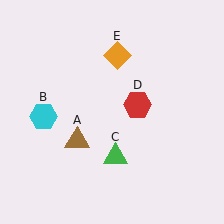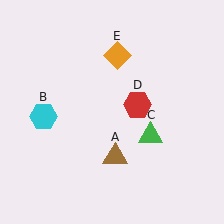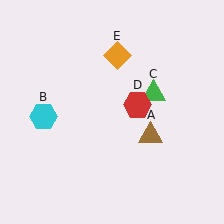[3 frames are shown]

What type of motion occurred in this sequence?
The brown triangle (object A), green triangle (object C) rotated counterclockwise around the center of the scene.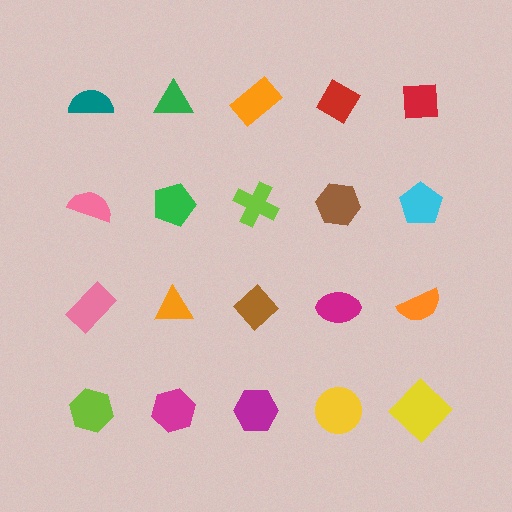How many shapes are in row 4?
5 shapes.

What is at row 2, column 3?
A lime cross.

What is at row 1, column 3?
An orange rectangle.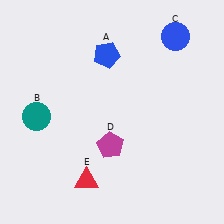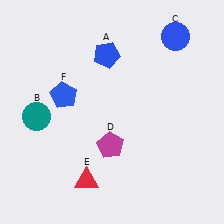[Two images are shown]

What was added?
A blue pentagon (F) was added in Image 2.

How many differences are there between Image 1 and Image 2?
There is 1 difference between the two images.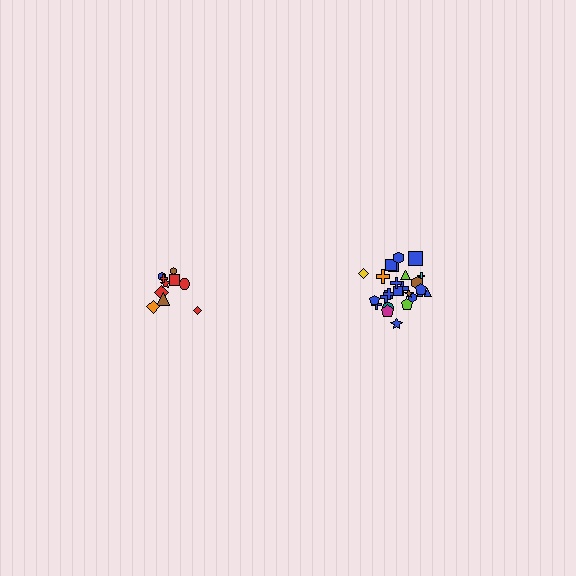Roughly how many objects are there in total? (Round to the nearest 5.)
Roughly 35 objects in total.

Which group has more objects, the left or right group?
The right group.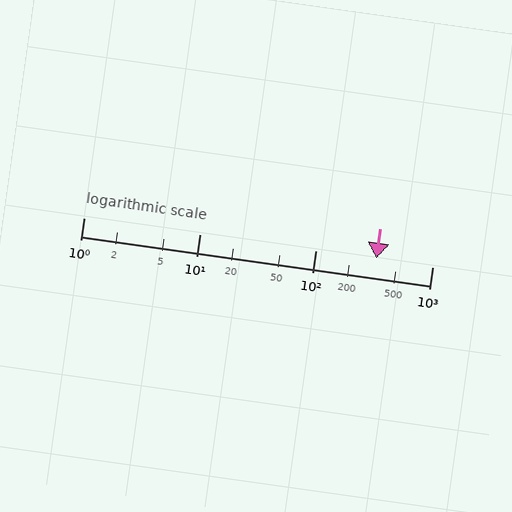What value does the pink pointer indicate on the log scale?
The pointer indicates approximately 330.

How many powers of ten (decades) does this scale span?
The scale spans 3 decades, from 1 to 1000.